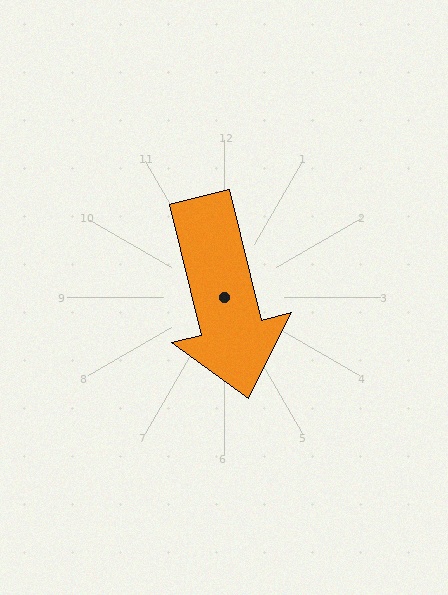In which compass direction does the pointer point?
South.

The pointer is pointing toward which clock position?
Roughly 6 o'clock.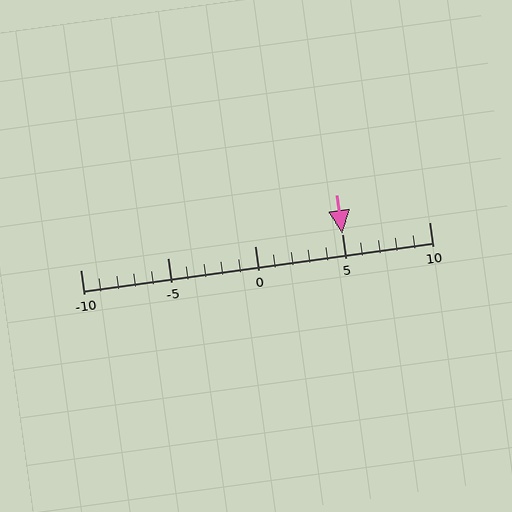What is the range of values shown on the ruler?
The ruler shows values from -10 to 10.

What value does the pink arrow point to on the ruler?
The pink arrow points to approximately 5.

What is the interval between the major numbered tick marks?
The major tick marks are spaced 5 units apart.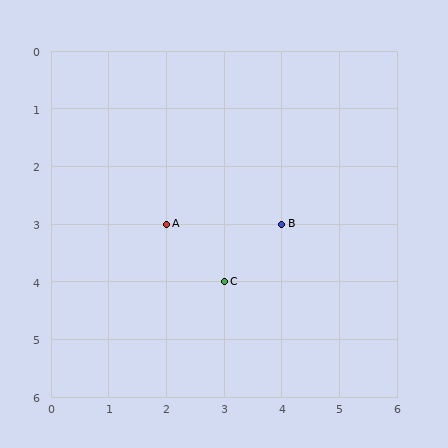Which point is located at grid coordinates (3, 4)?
Point C is at (3, 4).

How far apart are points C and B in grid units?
Points C and B are 1 column and 1 row apart (about 1.4 grid units diagonally).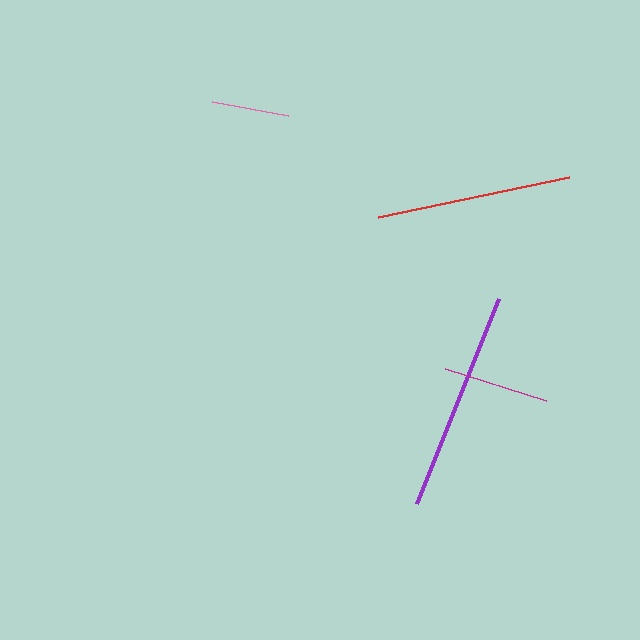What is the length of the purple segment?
The purple segment is approximately 221 pixels long.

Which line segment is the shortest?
The pink line is the shortest at approximately 78 pixels.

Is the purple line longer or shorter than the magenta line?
The purple line is longer than the magenta line.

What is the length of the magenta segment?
The magenta segment is approximately 106 pixels long.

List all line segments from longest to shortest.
From longest to shortest: purple, red, magenta, pink.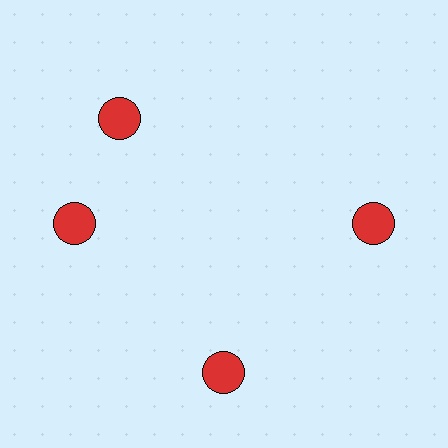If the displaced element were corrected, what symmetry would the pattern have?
It would have 4-fold rotational symmetry — the pattern would map onto itself every 90 degrees.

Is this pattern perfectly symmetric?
No. The 4 red circles are arranged in a ring, but one element near the 12 o'clock position is rotated out of alignment along the ring, breaking the 4-fold rotational symmetry.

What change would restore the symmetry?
The symmetry would be restored by rotating it back into even spacing with its neighbors so that all 4 circles sit at equal angles and equal distance from the center.